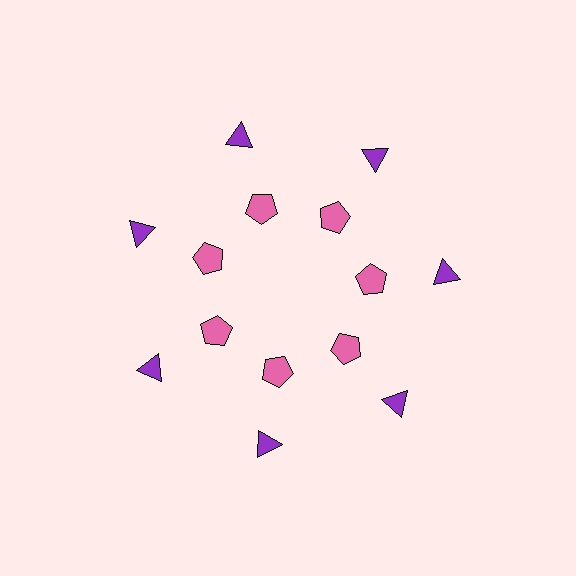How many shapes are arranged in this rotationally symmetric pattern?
There are 14 shapes, arranged in 7 groups of 2.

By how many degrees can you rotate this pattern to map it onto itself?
The pattern maps onto itself every 51 degrees of rotation.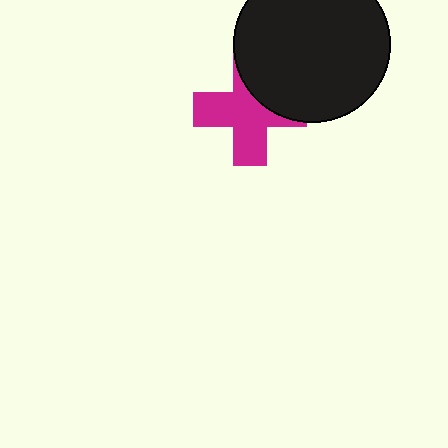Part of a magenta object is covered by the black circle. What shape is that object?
It is a cross.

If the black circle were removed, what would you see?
You would see the complete magenta cross.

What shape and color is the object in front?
The object in front is a black circle.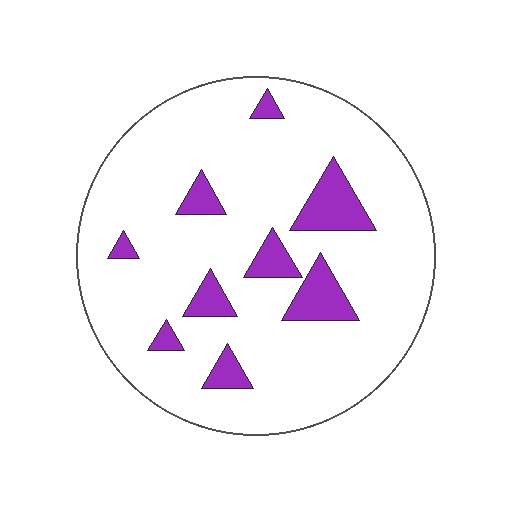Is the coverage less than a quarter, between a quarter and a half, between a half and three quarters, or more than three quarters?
Less than a quarter.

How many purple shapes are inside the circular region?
9.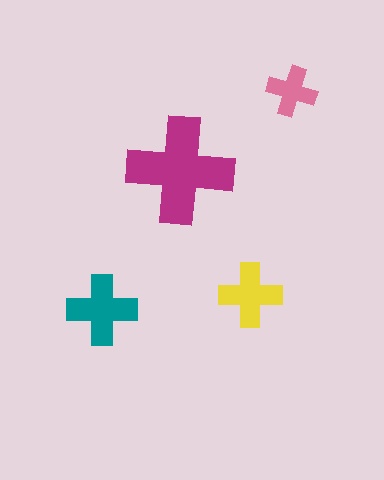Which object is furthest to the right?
The pink cross is rightmost.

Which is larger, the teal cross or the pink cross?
The teal one.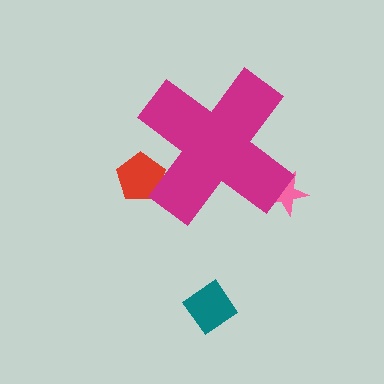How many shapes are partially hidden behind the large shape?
2 shapes are partially hidden.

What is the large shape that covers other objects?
A magenta cross.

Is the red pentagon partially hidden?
Yes, the red pentagon is partially hidden behind the magenta cross.